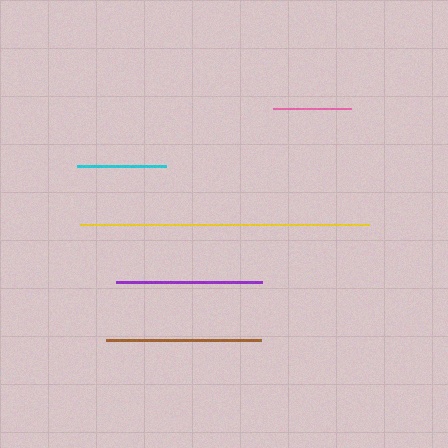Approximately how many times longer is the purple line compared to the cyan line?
The purple line is approximately 1.6 times the length of the cyan line.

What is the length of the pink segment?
The pink segment is approximately 78 pixels long.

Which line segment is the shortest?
The pink line is the shortest at approximately 78 pixels.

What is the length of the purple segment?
The purple segment is approximately 146 pixels long.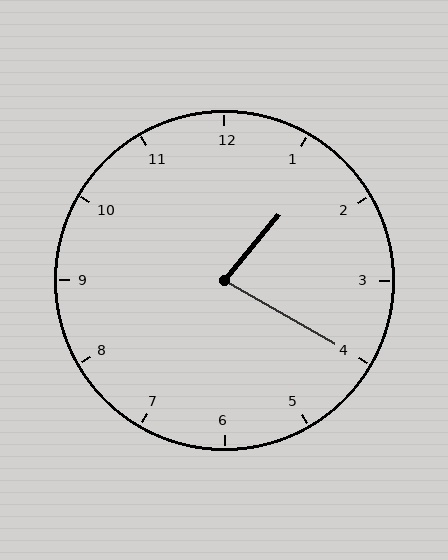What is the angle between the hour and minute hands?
Approximately 80 degrees.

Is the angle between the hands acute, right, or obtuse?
It is acute.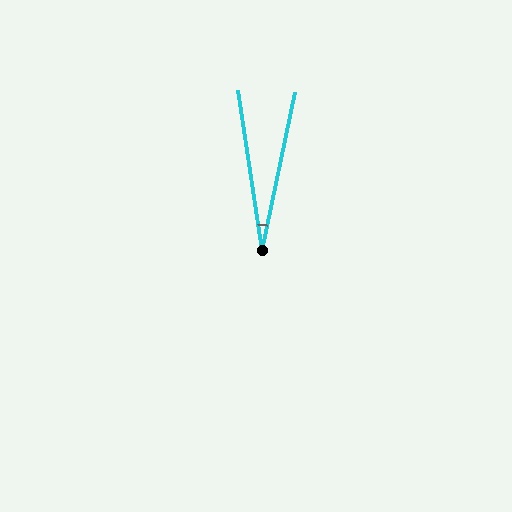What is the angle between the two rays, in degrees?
Approximately 20 degrees.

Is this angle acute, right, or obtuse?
It is acute.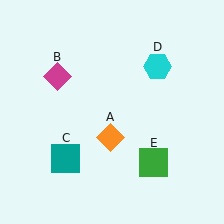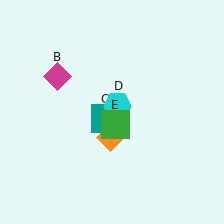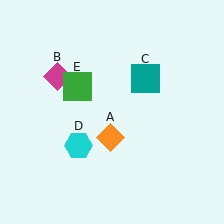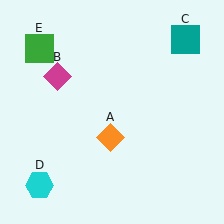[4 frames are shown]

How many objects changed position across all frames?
3 objects changed position: teal square (object C), cyan hexagon (object D), green square (object E).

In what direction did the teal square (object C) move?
The teal square (object C) moved up and to the right.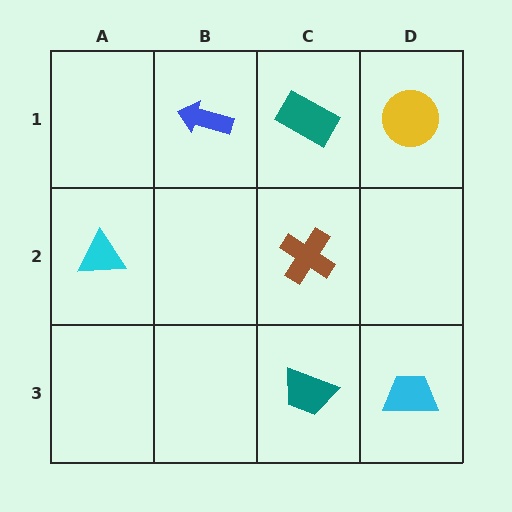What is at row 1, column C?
A teal rectangle.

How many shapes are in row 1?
3 shapes.